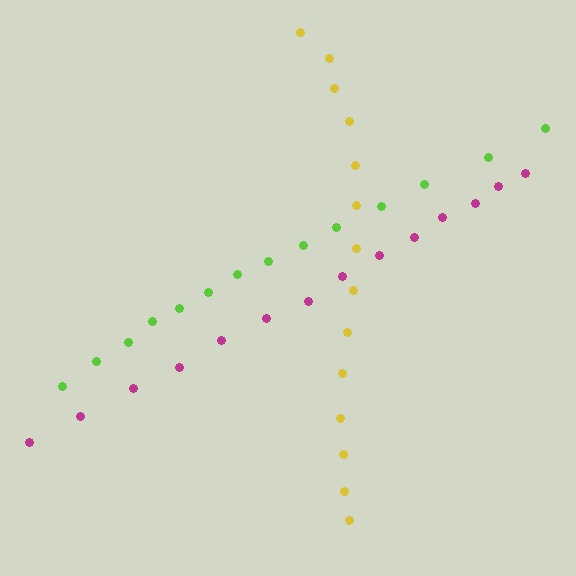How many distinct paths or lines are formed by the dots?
There are 3 distinct paths.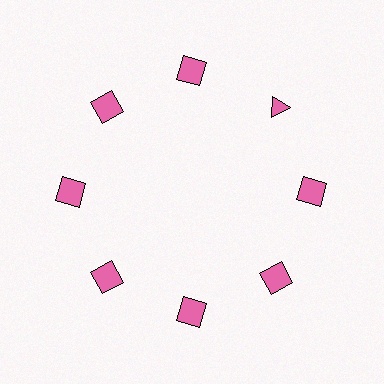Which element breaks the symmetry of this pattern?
The pink triangle at roughly the 2 o'clock position breaks the symmetry. All other shapes are pink squares.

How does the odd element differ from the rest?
It has a different shape: triangle instead of square.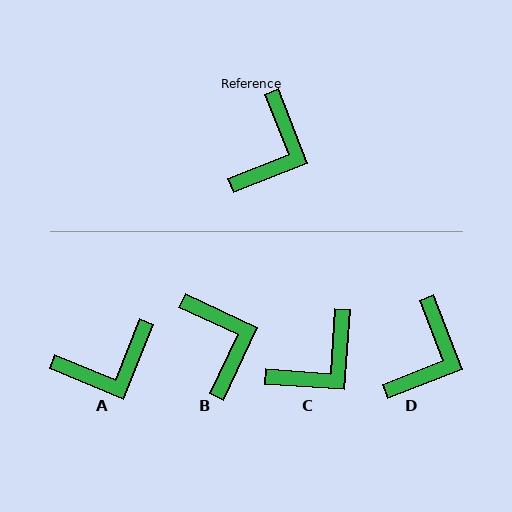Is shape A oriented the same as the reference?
No, it is off by about 44 degrees.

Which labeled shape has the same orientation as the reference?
D.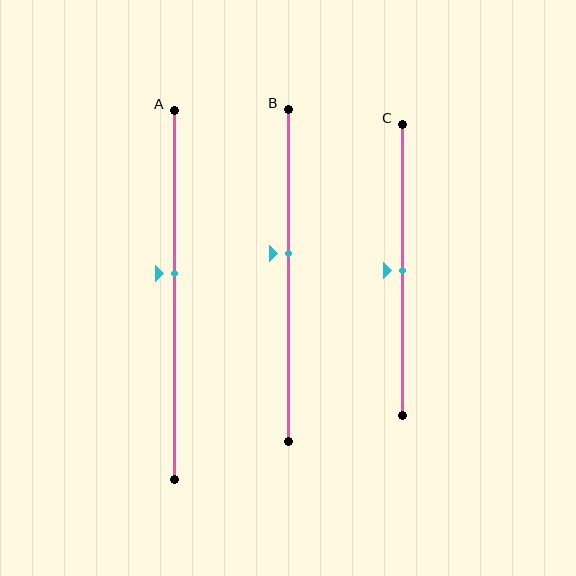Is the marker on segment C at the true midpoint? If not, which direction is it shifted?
Yes, the marker on segment C is at the true midpoint.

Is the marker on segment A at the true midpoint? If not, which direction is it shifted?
No, the marker on segment A is shifted upward by about 6% of the segment length.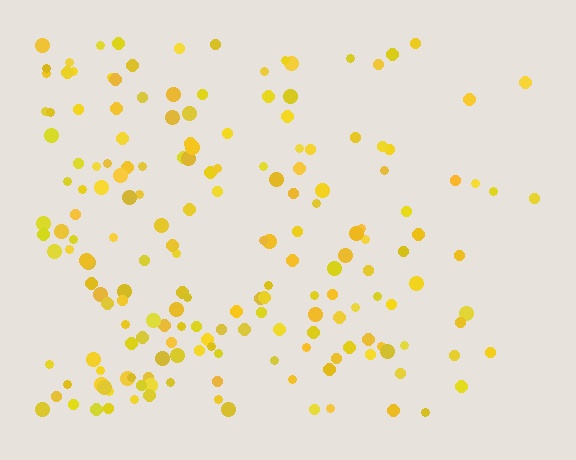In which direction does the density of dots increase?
From right to left, with the left side densest.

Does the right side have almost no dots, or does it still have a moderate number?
Still a moderate number, just noticeably fewer than the left.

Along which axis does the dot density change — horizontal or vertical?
Horizontal.